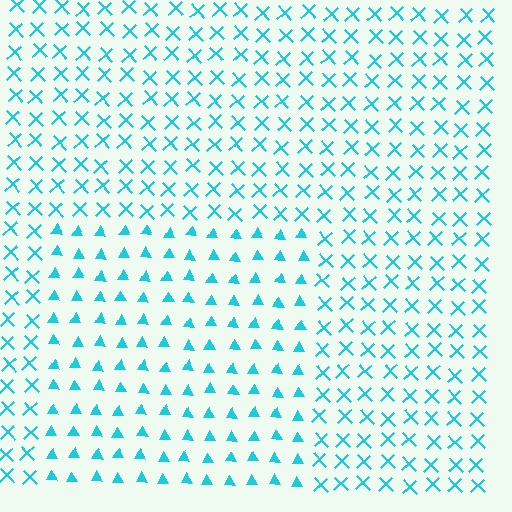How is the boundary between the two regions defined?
The boundary is defined by a change in element shape: triangles inside vs. X marks outside. All elements share the same color and spacing.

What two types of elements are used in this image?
The image uses triangles inside the rectangle region and X marks outside it.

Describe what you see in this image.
The image is filled with small cyan elements arranged in a uniform grid. A rectangle-shaped region contains triangles, while the surrounding area contains X marks. The boundary is defined purely by the change in element shape.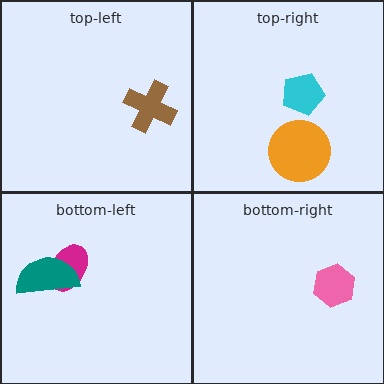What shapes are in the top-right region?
The orange circle, the cyan pentagon.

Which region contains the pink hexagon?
The bottom-right region.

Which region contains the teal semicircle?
The bottom-left region.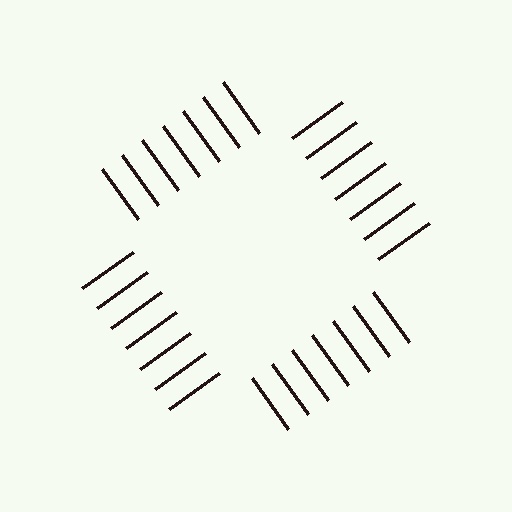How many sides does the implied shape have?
4 sides — the line-ends trace a square.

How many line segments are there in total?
28 — 7 along each of the 4 edges.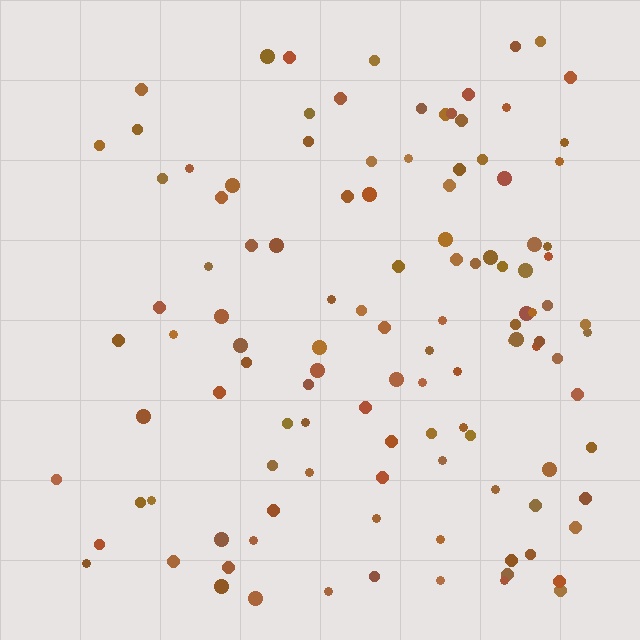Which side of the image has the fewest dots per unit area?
The left.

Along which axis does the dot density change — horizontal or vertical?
Horizontal.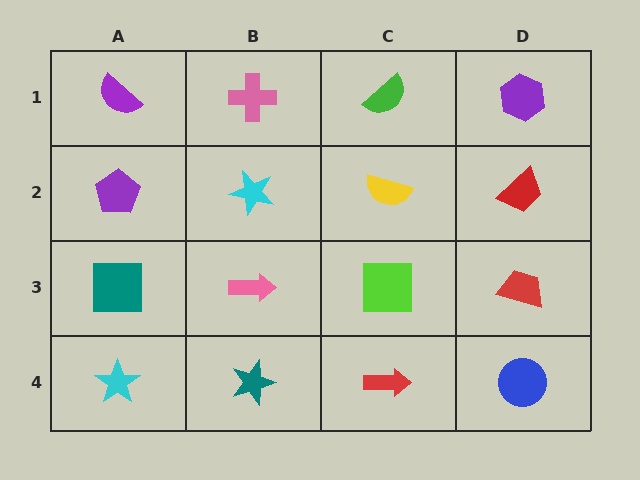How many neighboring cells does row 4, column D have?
2.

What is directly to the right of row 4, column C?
A blue circle.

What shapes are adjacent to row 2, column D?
A purple hexagon (row 1, column D), a red trapezoid (row 3, column D), a yellow semicircle (row 2, column C).